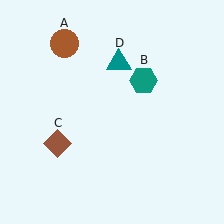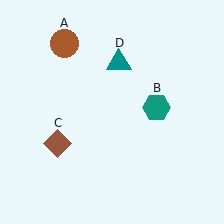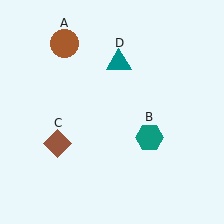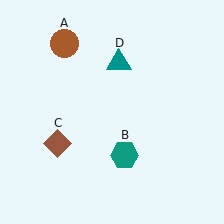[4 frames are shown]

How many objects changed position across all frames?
1 object changed position: teal hexagon (object B).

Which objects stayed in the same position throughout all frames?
Brown circle (object A) and brown diamond (object C) and teal triangle (object D) remained stationary.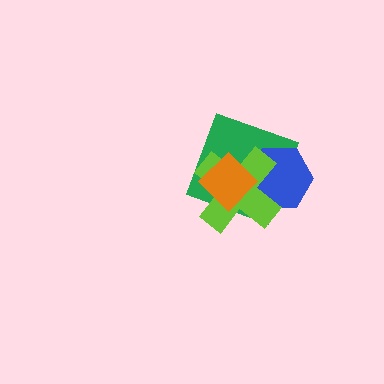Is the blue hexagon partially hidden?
Yes, it is partially covered by another shape.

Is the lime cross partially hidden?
Yes, it is partially covered by another shape.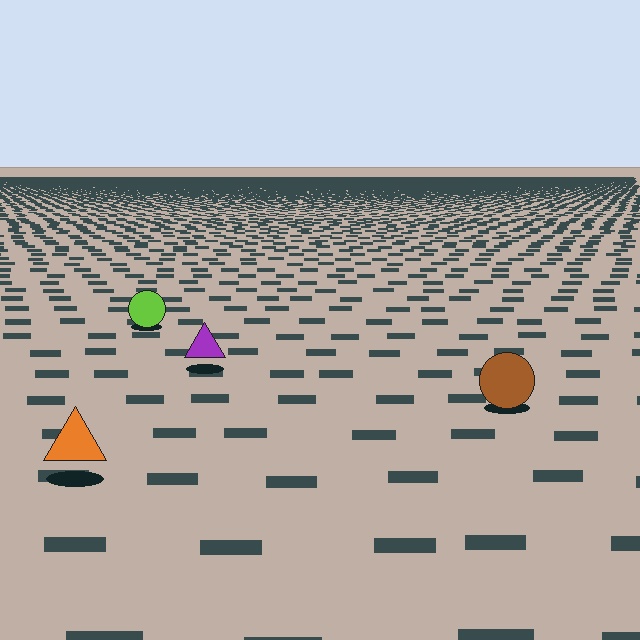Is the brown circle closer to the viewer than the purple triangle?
Yes. The brown circle is closer — you can tell from the texture gradient: the ground texture is coarser near it.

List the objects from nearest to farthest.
From nearest to farthest: the orange triangle, the brown circle, the purple triangle, the lime circle.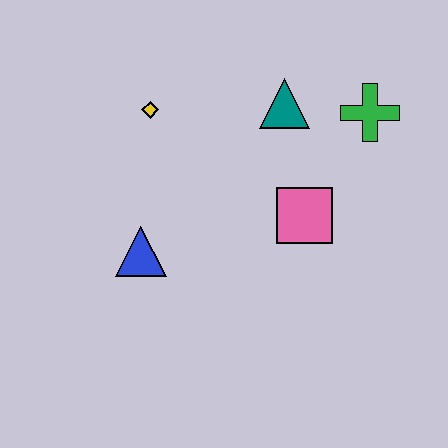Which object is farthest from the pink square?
The yellow diamond is farthest from the pink square.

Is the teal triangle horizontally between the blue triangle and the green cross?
Yes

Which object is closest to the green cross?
The teal triangle is closest to the green cross.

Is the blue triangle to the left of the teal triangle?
Yes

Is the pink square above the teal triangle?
No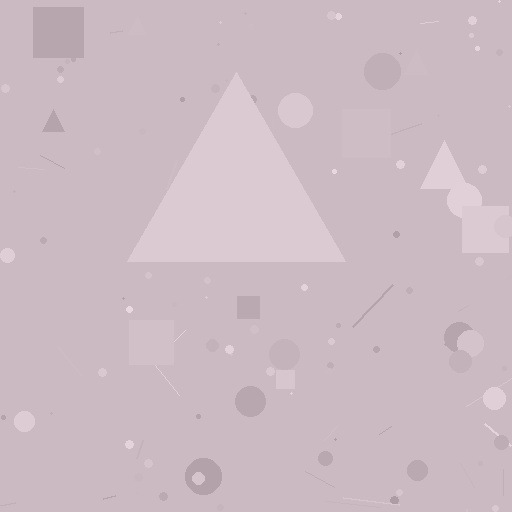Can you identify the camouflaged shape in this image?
The camouflaged shape is a triangle.